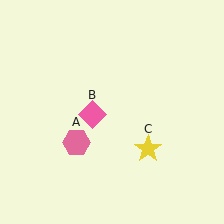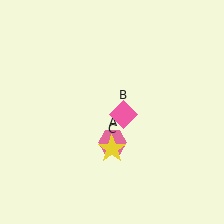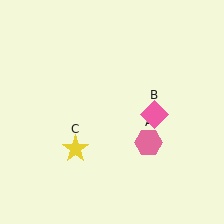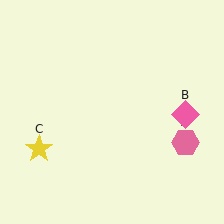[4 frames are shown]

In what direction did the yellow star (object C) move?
The yellow star (object C) moved left.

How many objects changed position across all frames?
3 objects changed position: pink hexagon (object A), pink diamond (object B), yellow star (object C).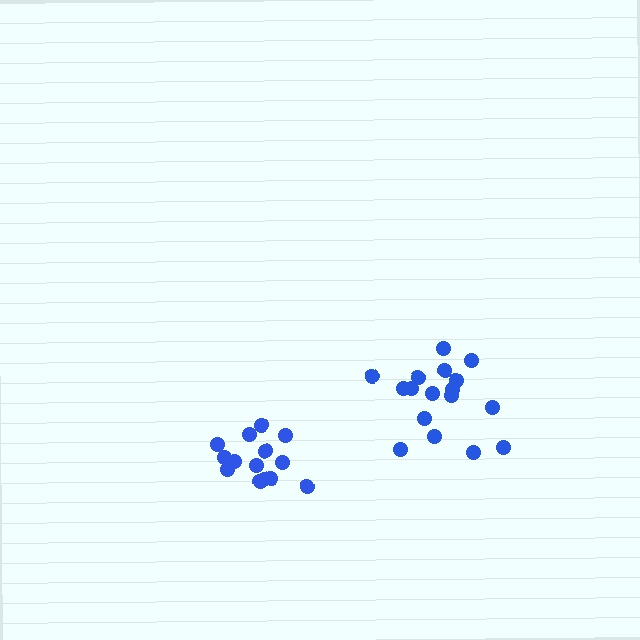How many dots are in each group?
Group 1: 14 dots, Group 2: 17 dots (31 total).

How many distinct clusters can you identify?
There are 2 distinct clusters.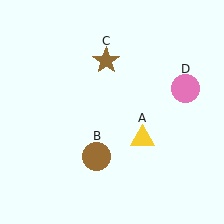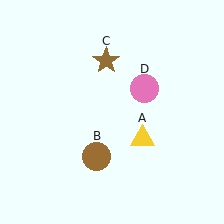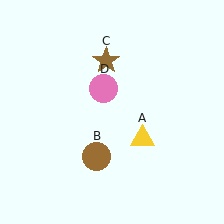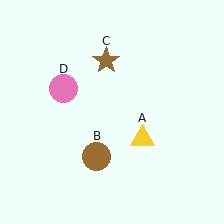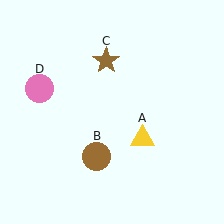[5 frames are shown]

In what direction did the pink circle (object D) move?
The pink circle (object D) moved left.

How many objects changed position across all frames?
1 object changed position: pink circle (object D).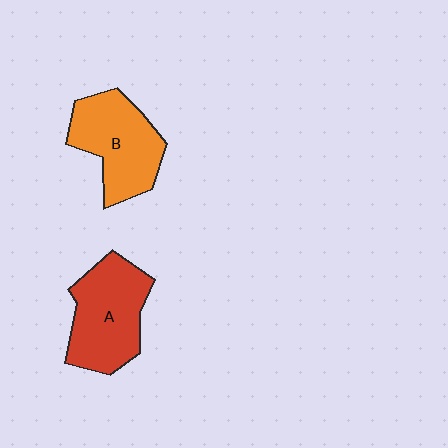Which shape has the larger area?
Shape A (red).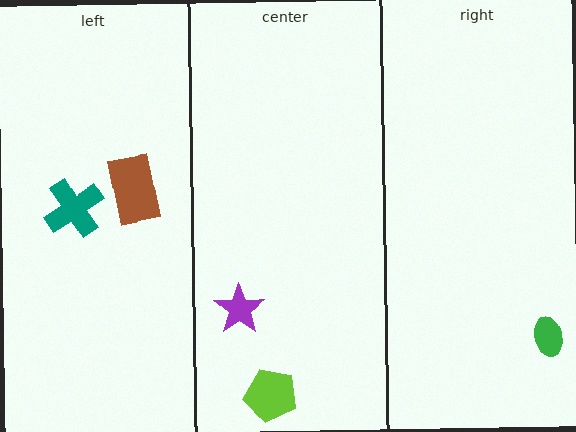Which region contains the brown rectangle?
The left region.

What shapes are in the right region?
The green ellipse.